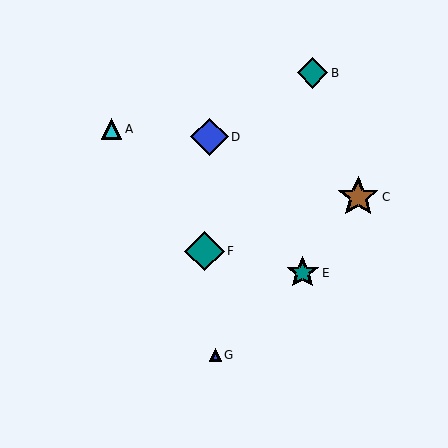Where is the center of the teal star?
The center of the teal star is at (303, 273).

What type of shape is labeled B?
Shape B is a teal diamond.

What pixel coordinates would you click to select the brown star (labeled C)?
Click at (358, 197) to select the brown star C.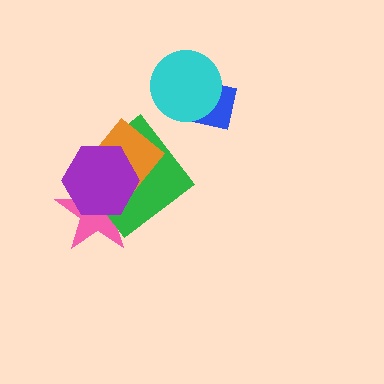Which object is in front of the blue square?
The cyan circle is in front of the blue square.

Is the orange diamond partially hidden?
Yes, it is partially covered by another shape.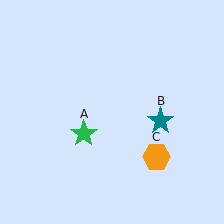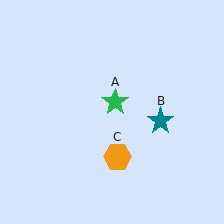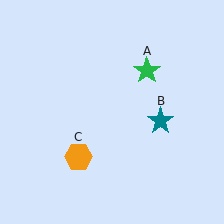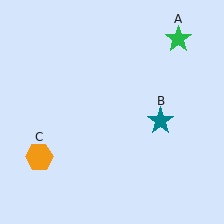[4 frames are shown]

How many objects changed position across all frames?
2 objects changed position: green star (object A), orange hexagon (object C).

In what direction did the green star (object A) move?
The green star (object A) moved up and to the right.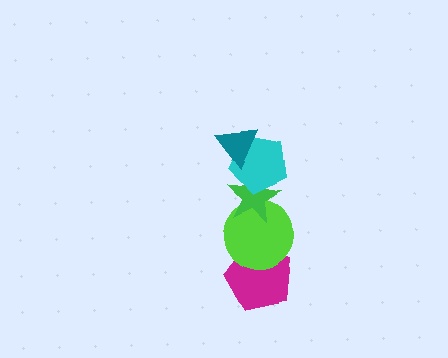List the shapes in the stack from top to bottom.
From top to bottom: the teal triangle, the cyan pentagon, the green star, the lime circle, the magenta pentagon.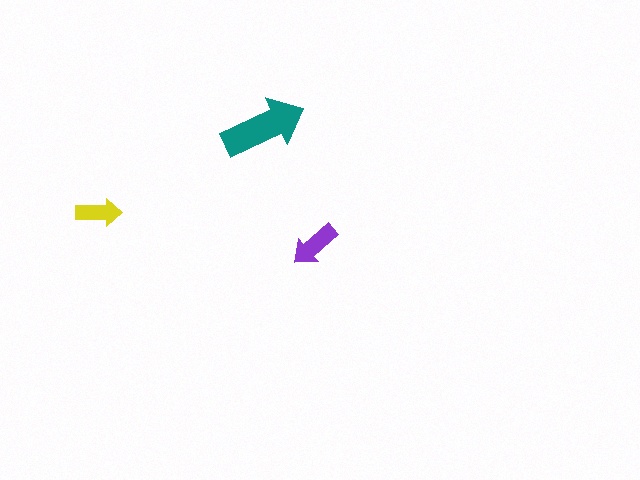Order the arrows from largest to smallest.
the teal one, the purple one, the yellow one.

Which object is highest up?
The teal arrow is topmost.